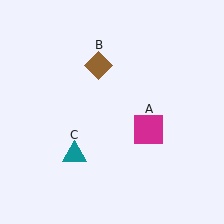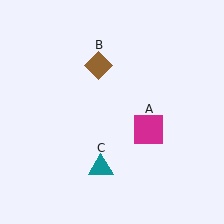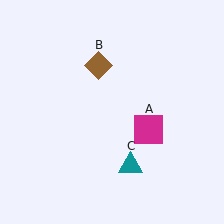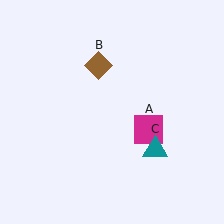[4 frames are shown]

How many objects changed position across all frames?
1 object changed position: teal triangle (object C).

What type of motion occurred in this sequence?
The teal triangle (object C) rotated counterclockwise around the center of the scene.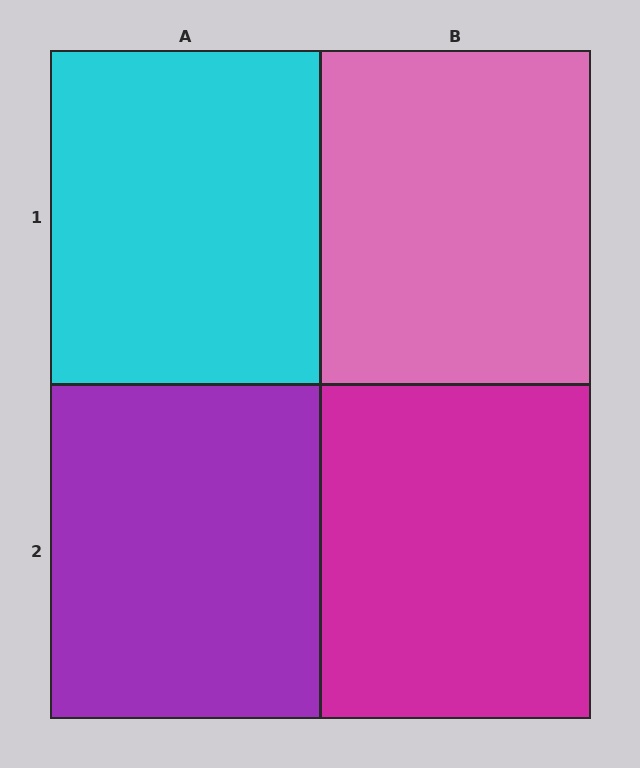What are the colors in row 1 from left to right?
Cyan, pink.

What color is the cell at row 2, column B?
Magenta.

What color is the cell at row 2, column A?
Purple.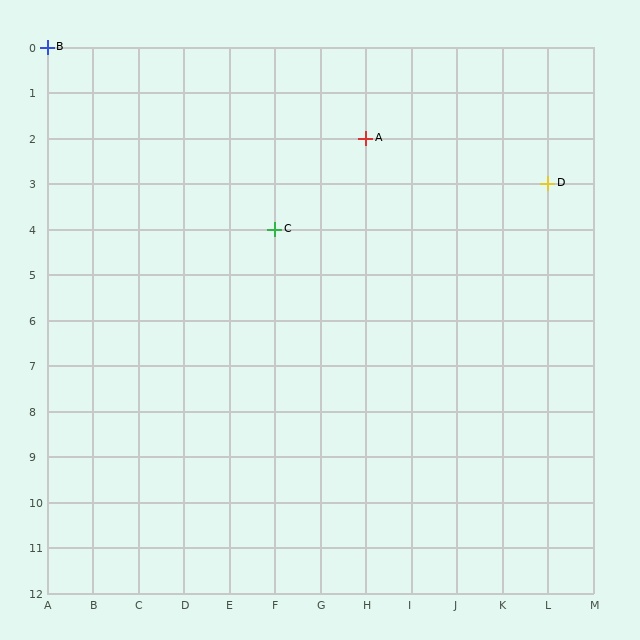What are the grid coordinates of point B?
Point B is at grid coordinates (A, 0).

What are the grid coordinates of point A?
Point A is at grid coordinates (H, 2).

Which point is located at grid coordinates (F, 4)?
Point C is at (F, 4).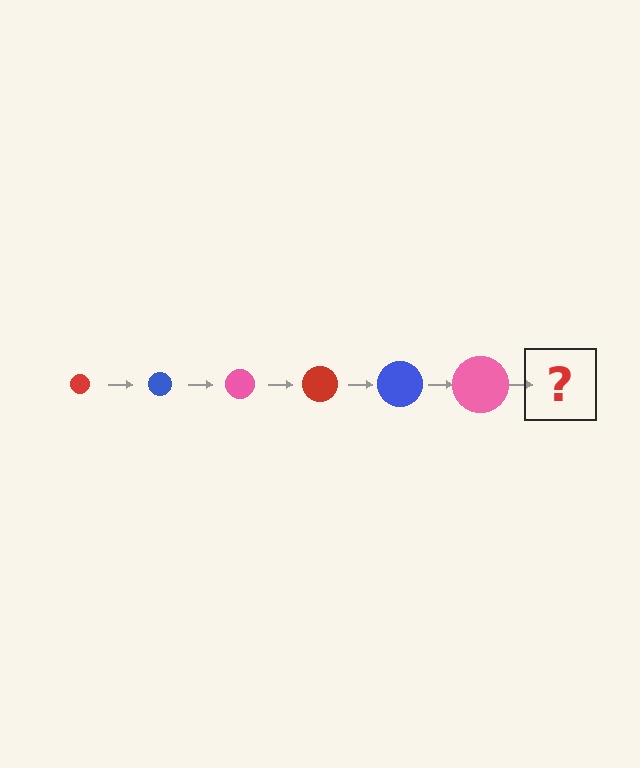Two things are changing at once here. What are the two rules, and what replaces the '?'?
The two rules are that the circle grows larger each step and the color cycles through red, blue, and pink. The '?' should be a red circle, larger than the previous one.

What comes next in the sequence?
The next element should be a red circle, larger than the previous one.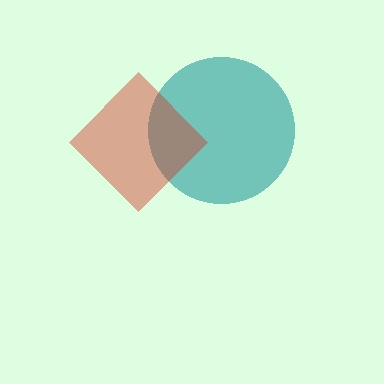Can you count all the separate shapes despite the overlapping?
Yes, there are 2 separate shapes.